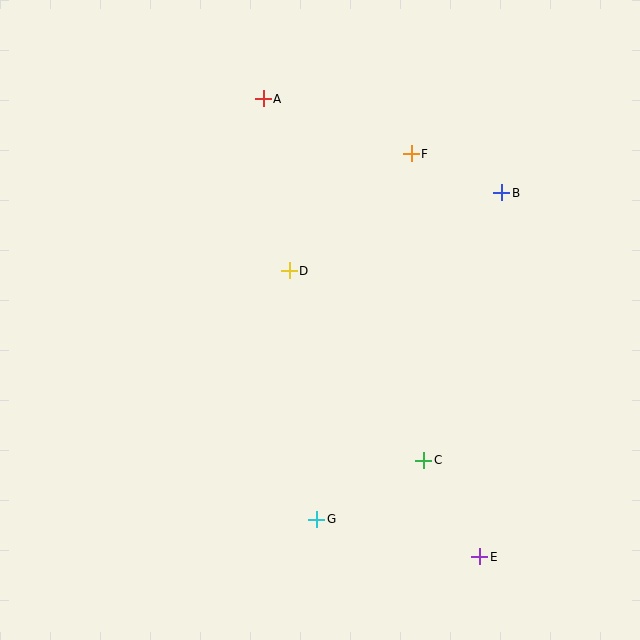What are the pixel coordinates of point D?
Point D is at (289, 271).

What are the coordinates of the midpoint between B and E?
The midpoint between B and E is at (491, 375).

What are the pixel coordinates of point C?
Point C is at (424, 460).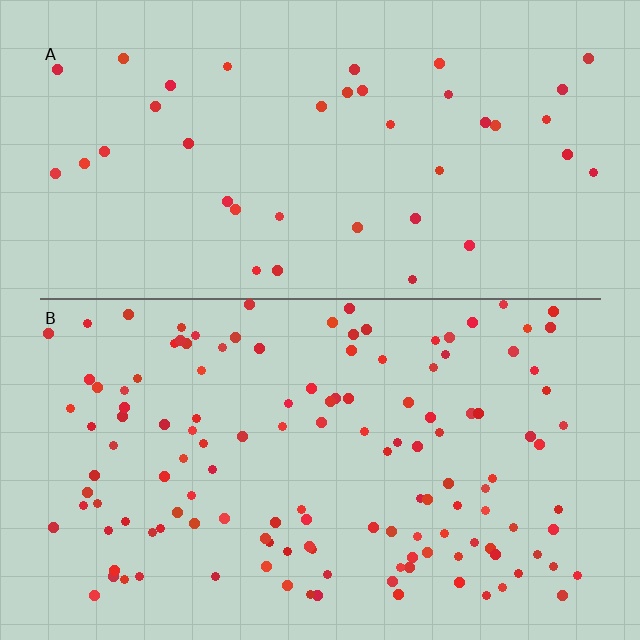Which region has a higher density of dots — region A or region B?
B (the bottom).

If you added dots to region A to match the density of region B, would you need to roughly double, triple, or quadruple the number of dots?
Approximately triple.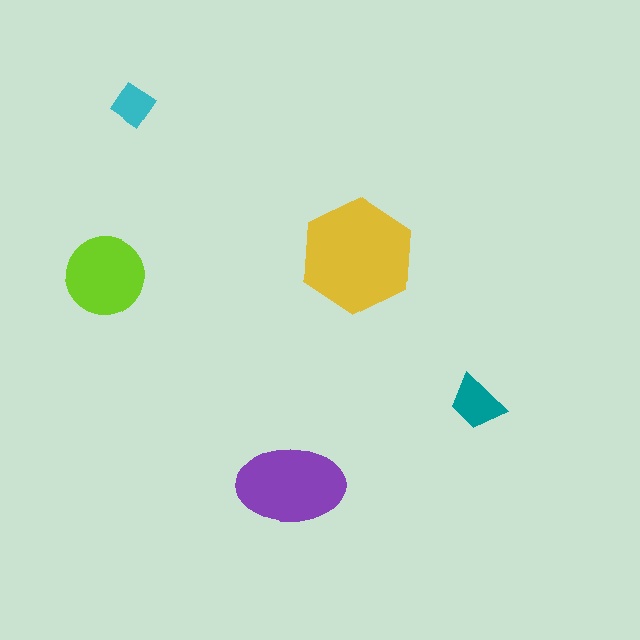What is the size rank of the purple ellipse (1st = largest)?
2nd.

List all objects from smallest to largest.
The cyan diamond, the teal trapezoid, the lime circle, the purple ellipse, the yellow hexagon.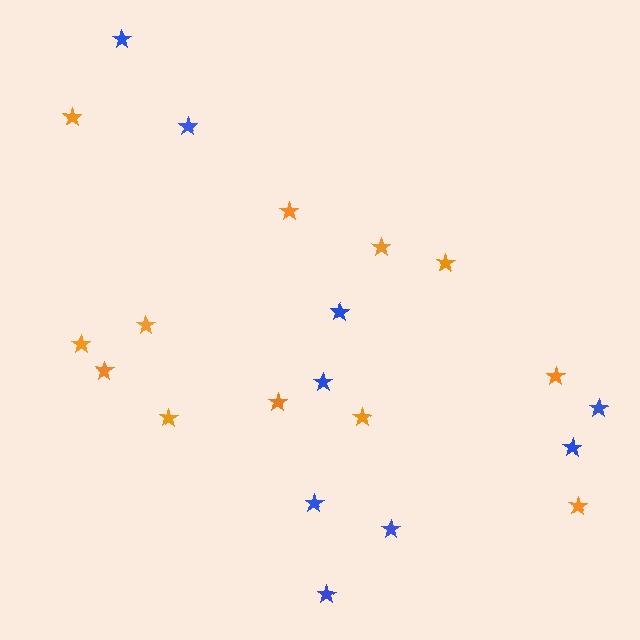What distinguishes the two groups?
There are 2 groups: one group of orange stars (12) and one group of blue stars (9).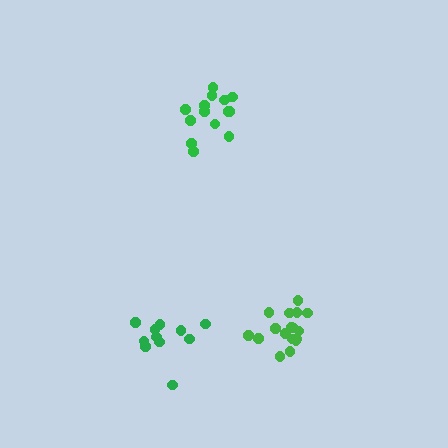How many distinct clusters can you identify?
There are 3 distinct clusters.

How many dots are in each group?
Group 1: 17 dots, Group 2: 11 dots, Group 3: 14 dots (42 total).